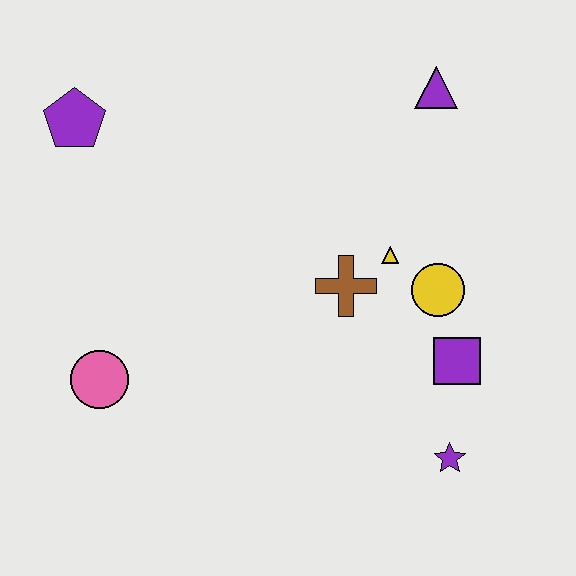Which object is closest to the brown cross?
The yellow triangle is closest to the brown cross.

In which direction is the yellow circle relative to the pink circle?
The yellow circle is to the right of the pink circle.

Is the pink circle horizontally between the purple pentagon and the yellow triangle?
Yes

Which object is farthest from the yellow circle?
The purple pentagon is farthest from the yellow circle.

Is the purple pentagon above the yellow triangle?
Yes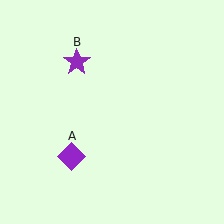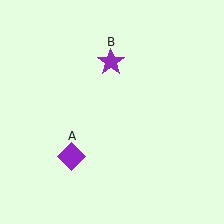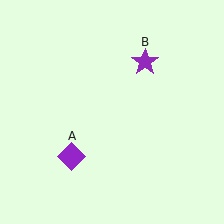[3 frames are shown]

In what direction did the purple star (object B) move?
The purple star (object B) moved right.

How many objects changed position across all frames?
1 object changed position: purple star (object B).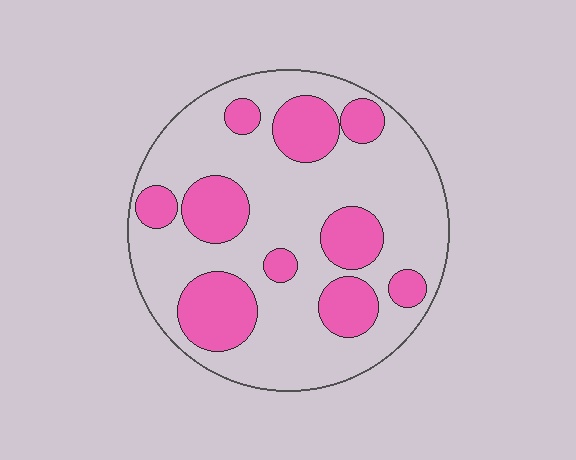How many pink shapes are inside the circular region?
10.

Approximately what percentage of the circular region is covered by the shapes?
Approximately 30%.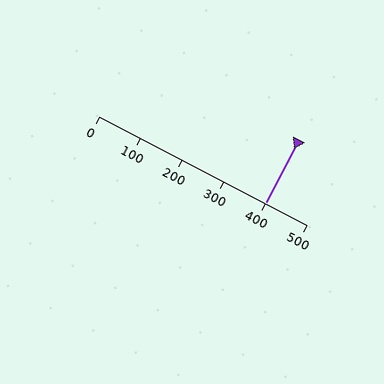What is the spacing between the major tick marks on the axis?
The major ticks are spaced 100 apart.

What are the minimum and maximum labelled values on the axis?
The axis runs from 0 to 500.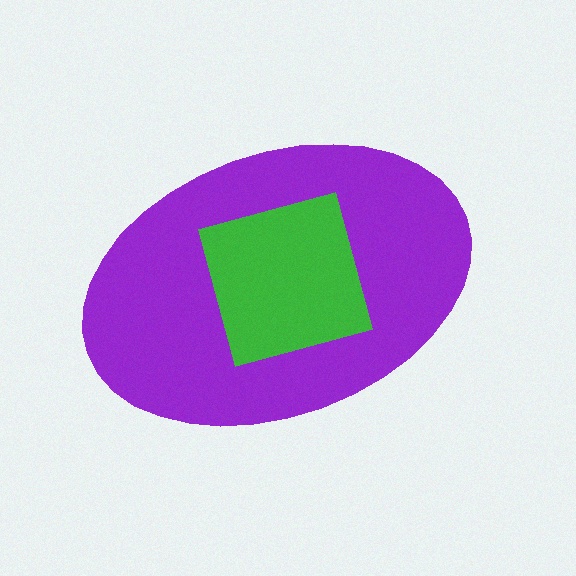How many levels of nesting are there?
2.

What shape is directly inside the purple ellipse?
The green diamond.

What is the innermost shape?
The green diamond.